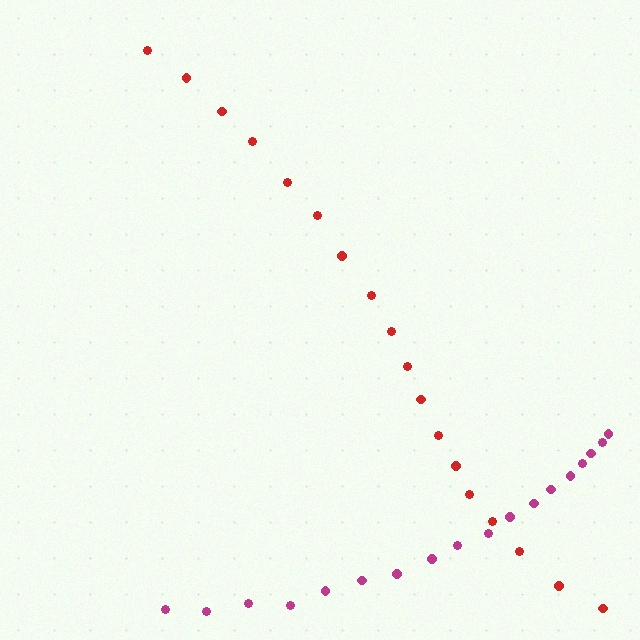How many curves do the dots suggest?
There are 2 distinct paths.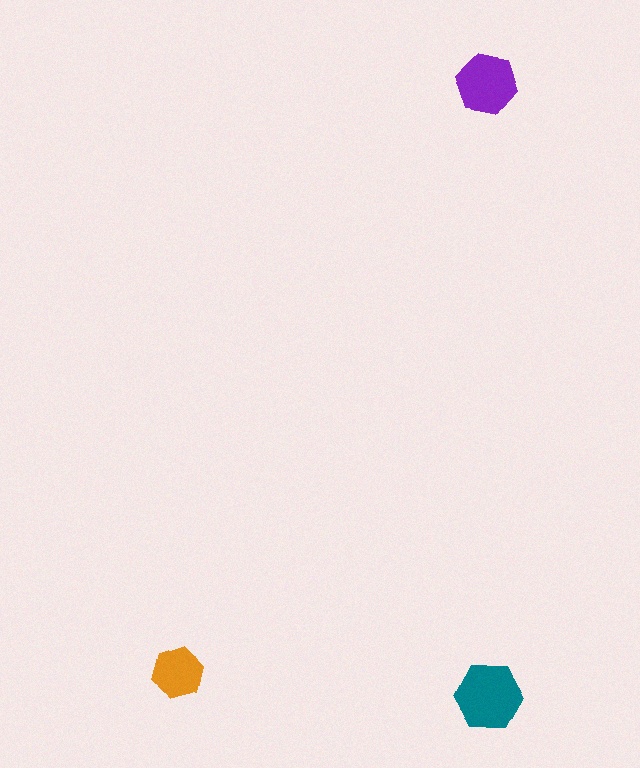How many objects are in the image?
There are 3 objects in the image.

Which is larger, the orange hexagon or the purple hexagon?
The purple one.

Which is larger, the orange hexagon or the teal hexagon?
The teal one.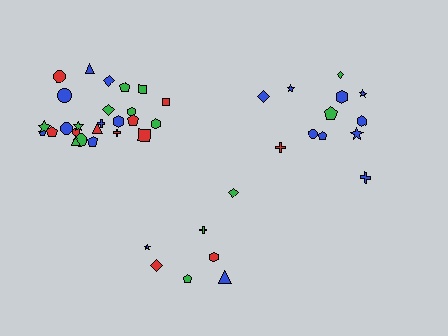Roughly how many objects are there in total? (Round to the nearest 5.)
Roughly 45 objects in total.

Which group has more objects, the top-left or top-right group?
The top-left group.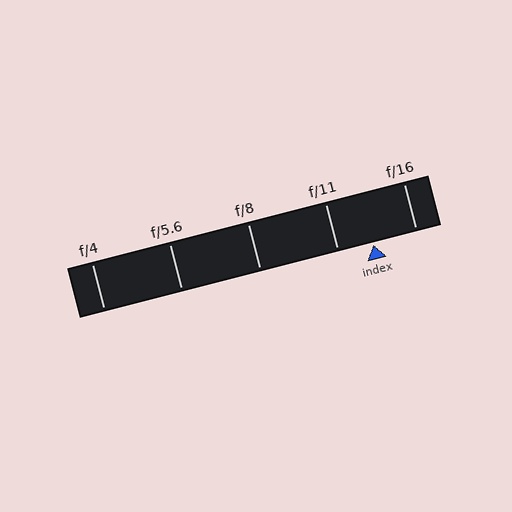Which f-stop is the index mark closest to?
The index mark is closest to f/11.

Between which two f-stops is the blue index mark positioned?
The index mark is between f/11 and f/16.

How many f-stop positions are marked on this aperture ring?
There are 5 f-stop positions marked.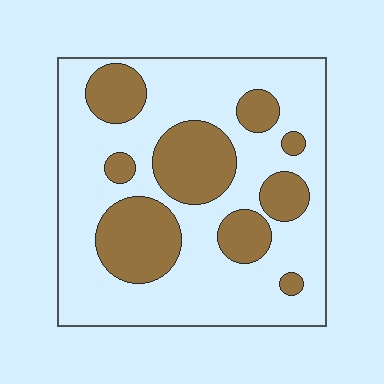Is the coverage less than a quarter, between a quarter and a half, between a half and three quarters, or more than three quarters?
Between a quarter and a half.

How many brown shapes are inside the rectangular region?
9.